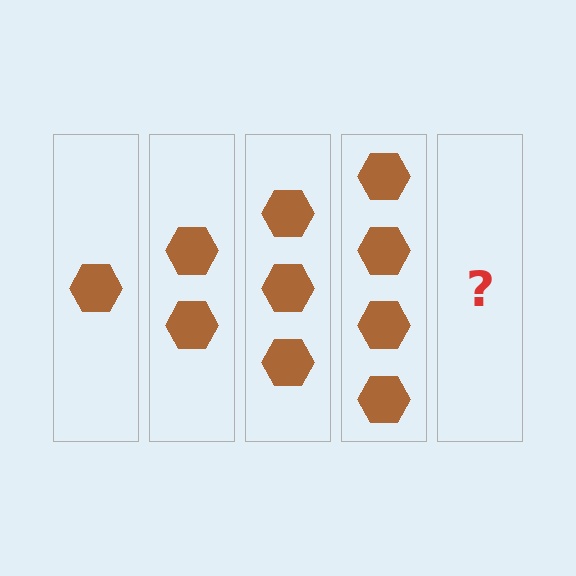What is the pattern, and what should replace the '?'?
The pattern is that each step adds one more hexagon. The '?' should be 5 hexagons.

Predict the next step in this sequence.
The next step is 5 hexagons.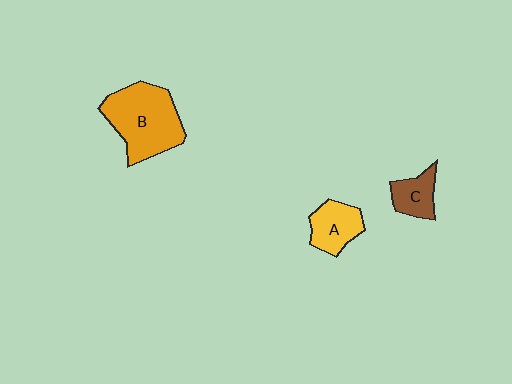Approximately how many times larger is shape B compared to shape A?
Approximately 2.0 times.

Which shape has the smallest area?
Shape C (brown).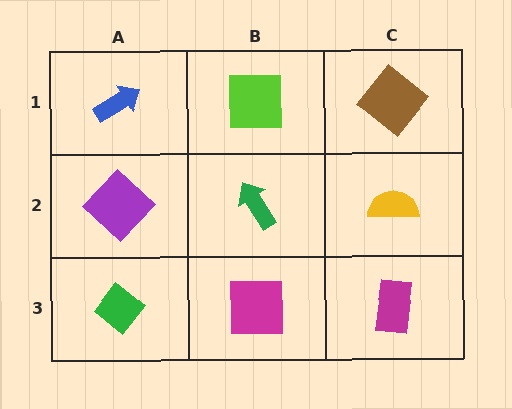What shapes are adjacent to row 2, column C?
A brown diamond (row 1, column C), a magenta rectangle (row 3, column C), a green arrow (row 2, column B).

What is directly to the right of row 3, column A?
A magenta square.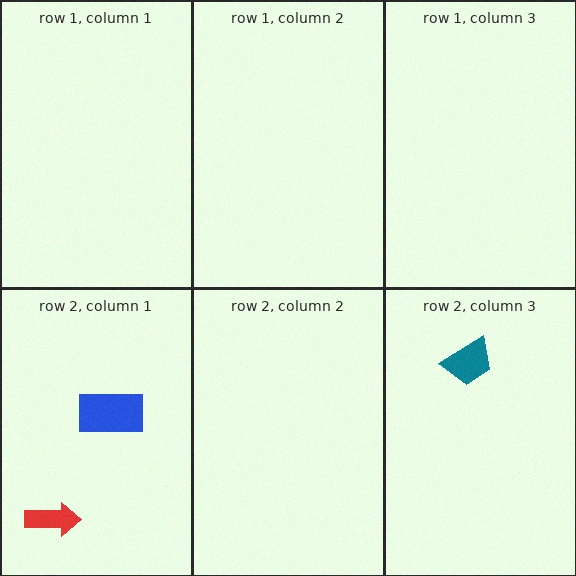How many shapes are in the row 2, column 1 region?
2.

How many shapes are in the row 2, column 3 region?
1.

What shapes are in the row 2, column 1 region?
The blue rectangle, the red arrow.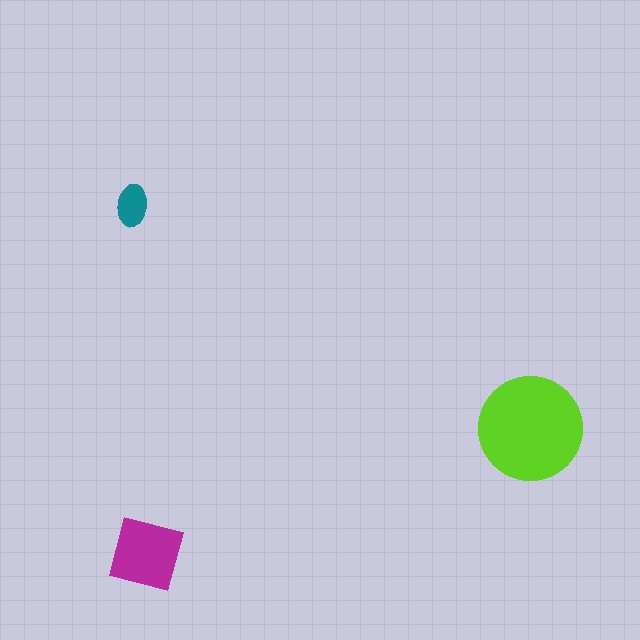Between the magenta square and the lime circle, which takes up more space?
The lime circle.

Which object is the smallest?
The teal ellipse.